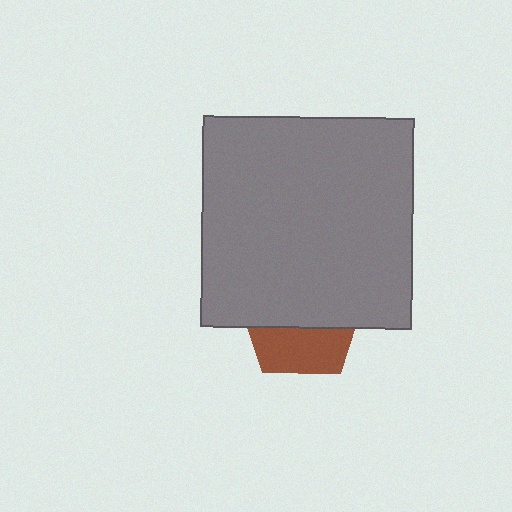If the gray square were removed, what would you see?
You would see the complete brown pentagon.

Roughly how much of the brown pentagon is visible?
A small part of it is visible (roughly 40%).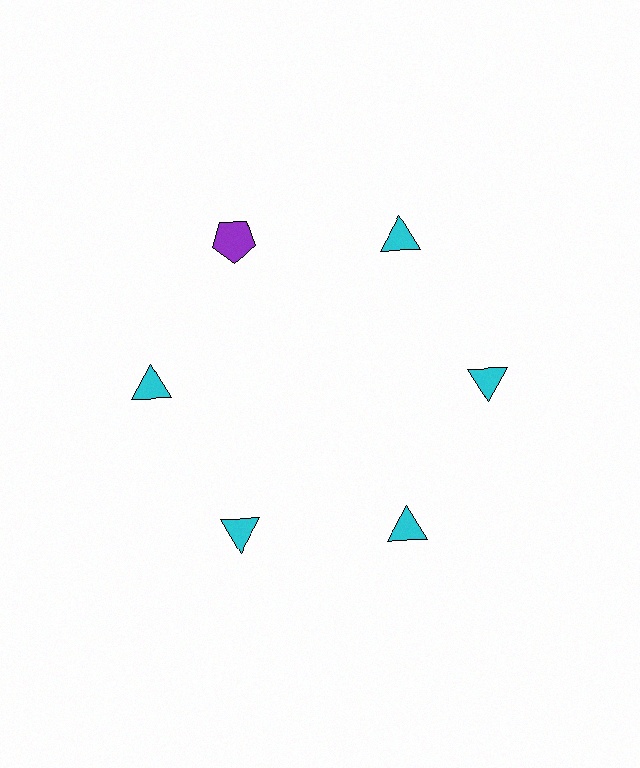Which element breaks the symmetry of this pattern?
The purple pentagon at roughly the 11 o'clock position breaks the symmetry. All other shapes are cyan triangles.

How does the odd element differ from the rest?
It differs in both color (purple instead of cyan) and shape (pentagon instead of triangle).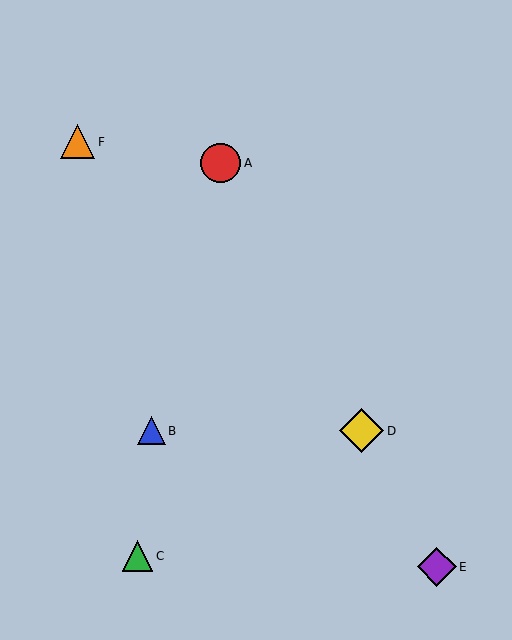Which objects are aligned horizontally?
Objects B, D are aligned horizontally.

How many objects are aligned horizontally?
2 objects (B, D) are aligned horizontally.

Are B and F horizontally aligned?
No, B is at y≈431 and F is at y≈142.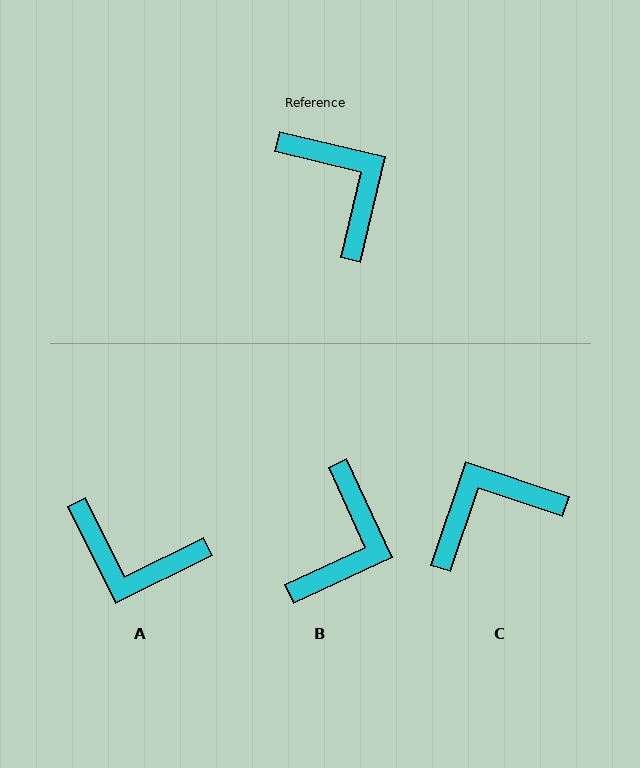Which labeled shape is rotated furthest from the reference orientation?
A, about 140 degrees away.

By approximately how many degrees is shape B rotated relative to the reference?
Approximately 52 degrees clockwise.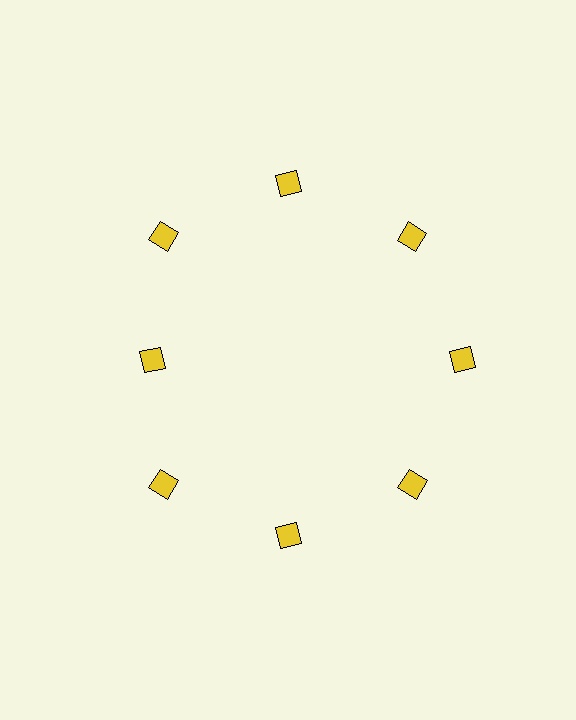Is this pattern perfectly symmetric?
No. The 8 yellow squares are arranged in a ring, but one element near the 9 o'clock position is pulled inward toward the center, breaking the 8-fold rotational symmetry.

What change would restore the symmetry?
The symmetry would be restored by moving it outward, back onto the ring so that all 8 squares sit at equal angles and equal distance from the center.